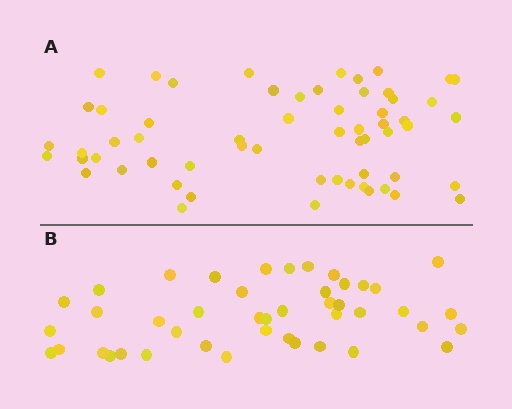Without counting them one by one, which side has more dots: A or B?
Region A (the top region) has more dots.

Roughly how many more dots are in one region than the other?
Region A has approximately 15 more dots than region B.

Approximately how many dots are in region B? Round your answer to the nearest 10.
About 40 dots. (The exact count is 44, which rounds to 40.)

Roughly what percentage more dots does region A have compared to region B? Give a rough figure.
About 35% more.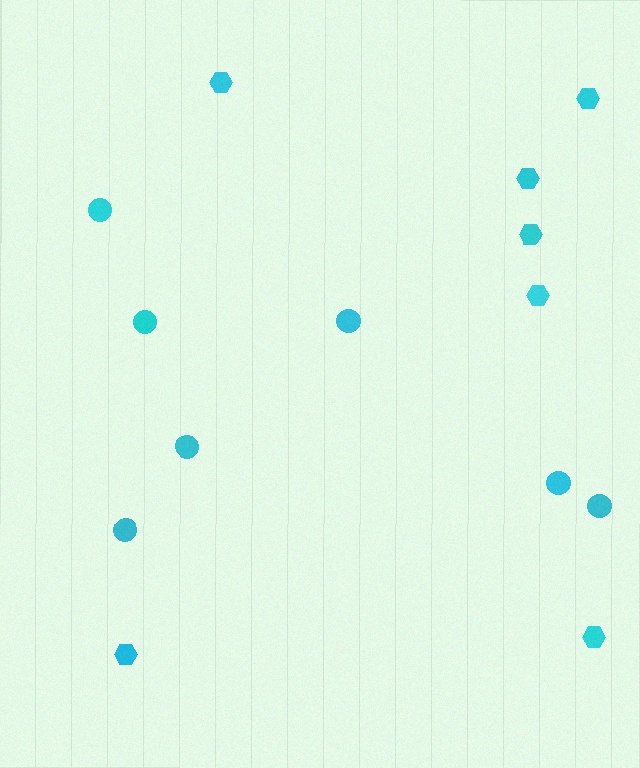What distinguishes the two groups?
There are 2 groups: one group of hexagons (7) and one group of circles (7).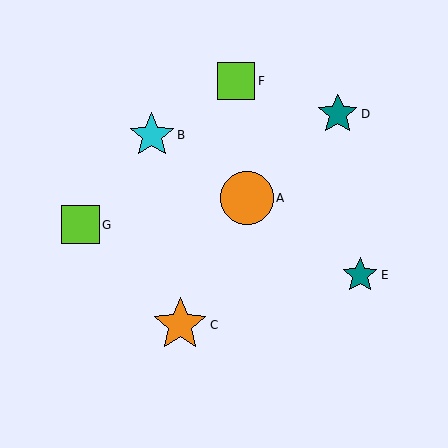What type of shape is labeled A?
Shape A is an orange circle.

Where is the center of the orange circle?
The center of the orange circle is at (247, 198).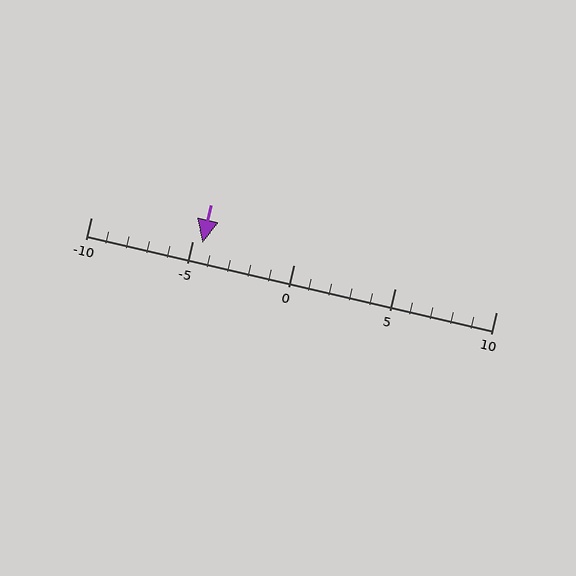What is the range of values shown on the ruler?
The ruler shows values from -10 to 10.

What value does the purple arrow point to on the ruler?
The purple arrow points to approximately -4.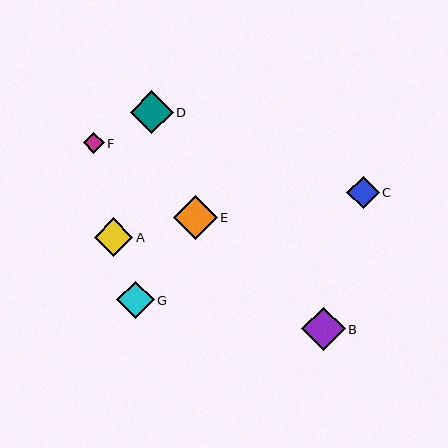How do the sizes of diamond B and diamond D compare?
Diamond B and diamond D are approximately the same size.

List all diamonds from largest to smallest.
From largest to smallest: E, B, D, A, G, C, F.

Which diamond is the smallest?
Diamond F is the smallest with a size of approximately 21 pixels.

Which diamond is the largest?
Diamond E is the largest with a size of approximately 44 pixels.